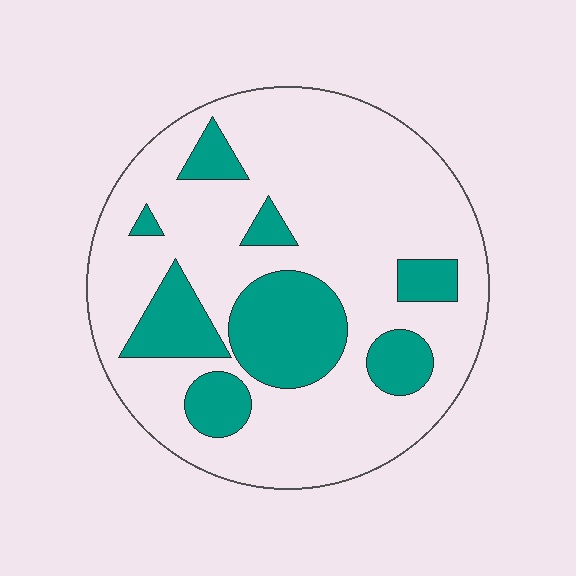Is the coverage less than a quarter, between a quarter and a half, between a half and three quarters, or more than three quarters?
Less than a quarter.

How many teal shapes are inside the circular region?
8.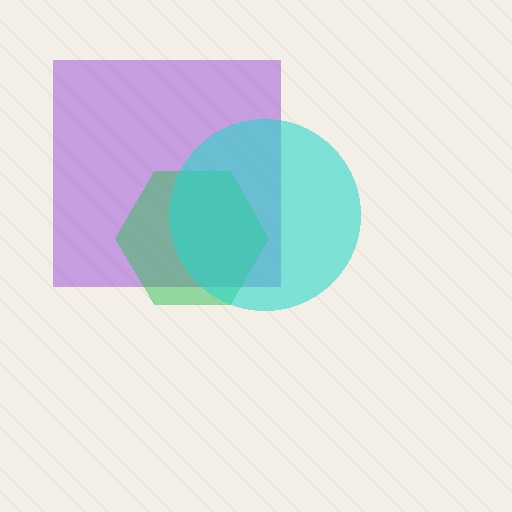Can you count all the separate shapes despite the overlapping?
Yes, there are 3 separate shapes.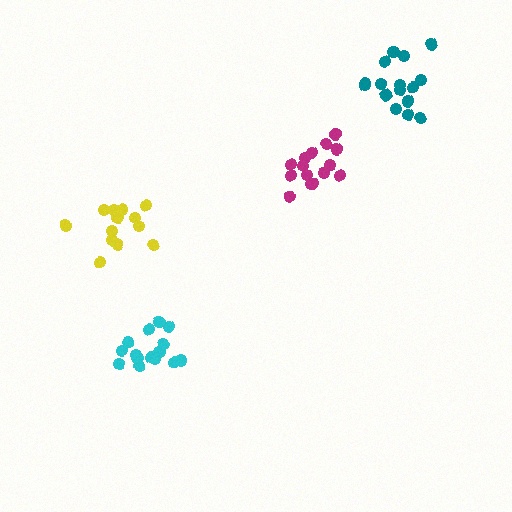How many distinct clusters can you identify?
There are 4 distinct clusters.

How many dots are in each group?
Group 1: 15 dots, Group 2: 16 dots, Group 3: 15 dots, Group 4: 16 dots (62 total).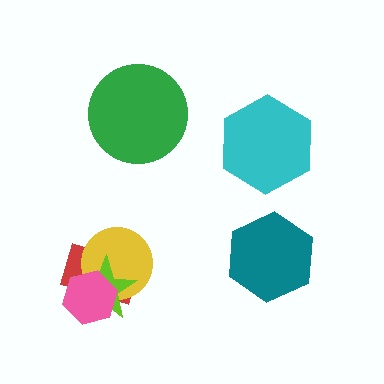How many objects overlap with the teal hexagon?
0 objects overlap with the teal hexagon.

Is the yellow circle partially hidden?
Yes, it is partially covered by another shape.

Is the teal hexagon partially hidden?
No, no other shape covers it.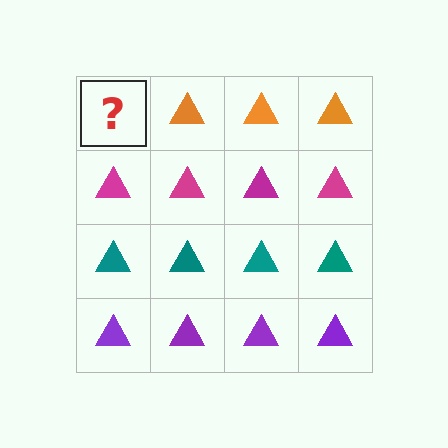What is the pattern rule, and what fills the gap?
The rule is that each row has a consistent color. The gap should be filled with an orange triangle.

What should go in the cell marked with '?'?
The missing cell should contain an orange triangle.